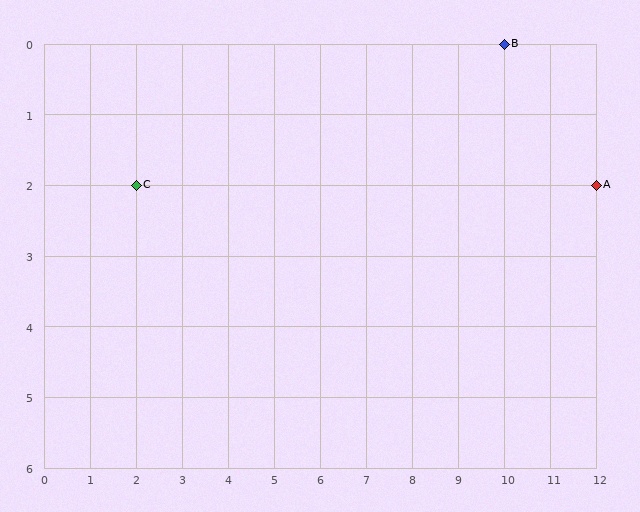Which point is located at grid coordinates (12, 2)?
Point A is at (12, 2).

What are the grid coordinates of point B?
Point B is at grid coordinates (10, 0).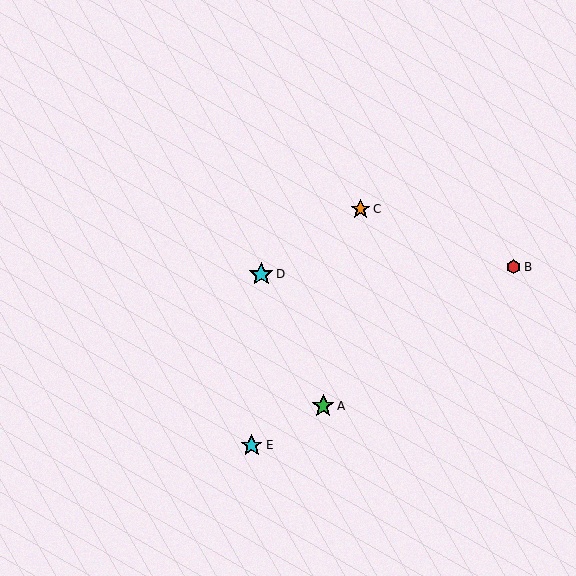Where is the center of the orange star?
The center of the orange star is at (360, 209).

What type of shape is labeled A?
Shape A is a green star.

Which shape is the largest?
The cyan star (labeled D) is the largest.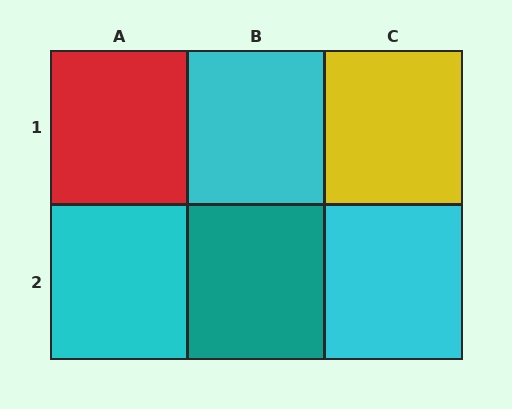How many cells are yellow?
1 cell is yellow.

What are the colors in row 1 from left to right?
Red, cyan, yellow.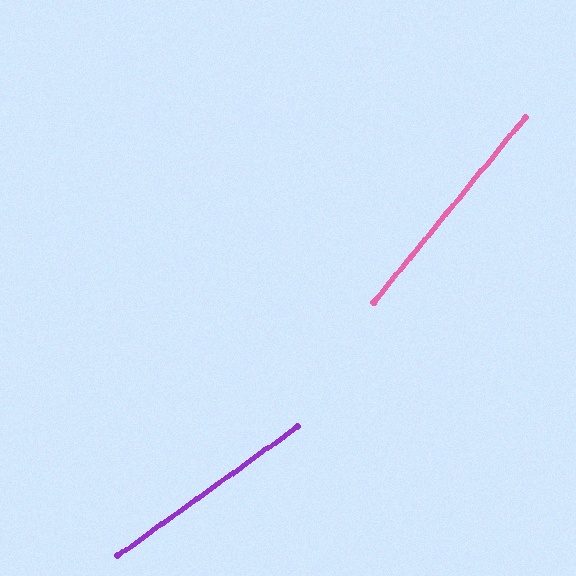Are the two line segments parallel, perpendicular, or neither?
Neither parallel nor perpendicular — they differ by about 15°.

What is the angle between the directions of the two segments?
Approximately 15 degrees.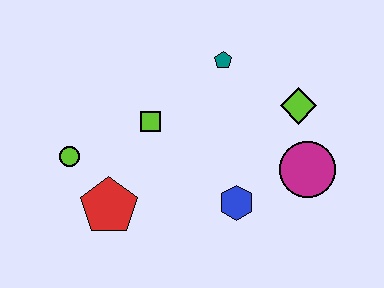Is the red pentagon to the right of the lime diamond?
No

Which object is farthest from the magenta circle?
The lime circle is farthest from the magenta circle.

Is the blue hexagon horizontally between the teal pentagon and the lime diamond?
Yes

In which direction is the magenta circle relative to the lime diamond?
The magenta circle is below the lime diamond.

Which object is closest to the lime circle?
The red pentagon is closest to the lime circle.